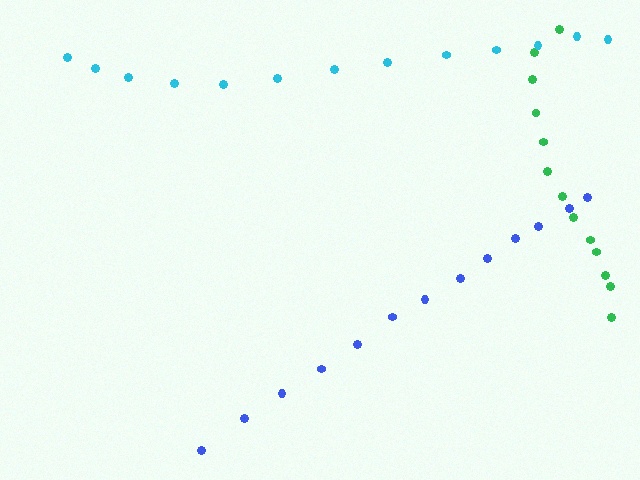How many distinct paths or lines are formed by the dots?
There are 3 distinct paths.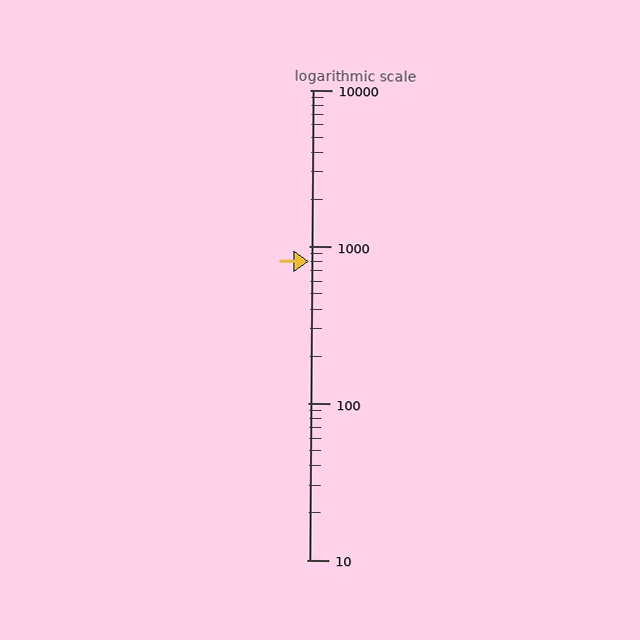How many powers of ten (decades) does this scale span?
The scale spans 3 decades, from 10 to 10000.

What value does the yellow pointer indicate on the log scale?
The pointer indicates approximately 800.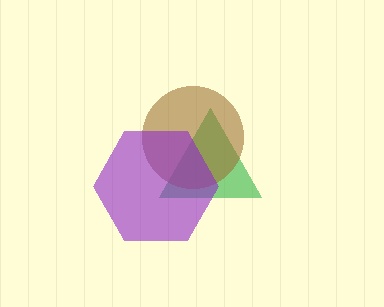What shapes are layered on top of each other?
The layered shapes are: a green triangle, a brown circle, a purple hexagon.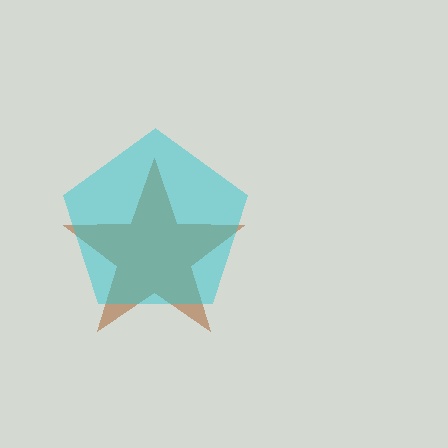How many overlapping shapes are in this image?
There are 2 overlapping shapes in the image.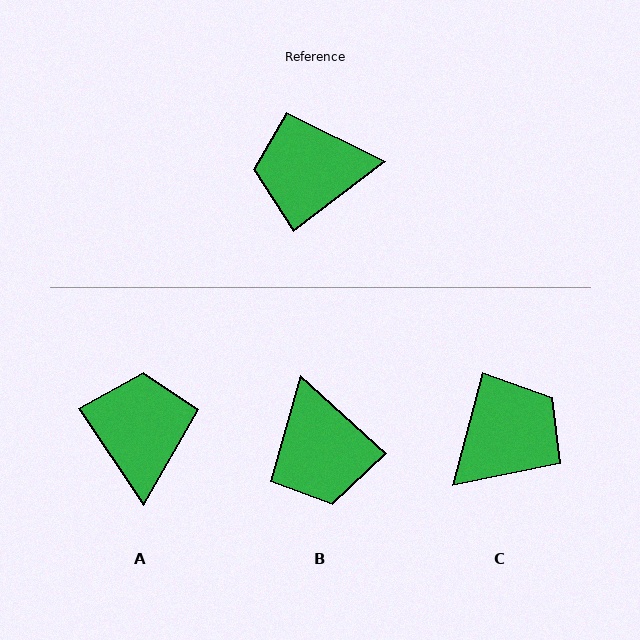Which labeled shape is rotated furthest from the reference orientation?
C, about 142 degrees away.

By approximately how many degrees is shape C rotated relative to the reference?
Approximately 142 degrees clockwise.